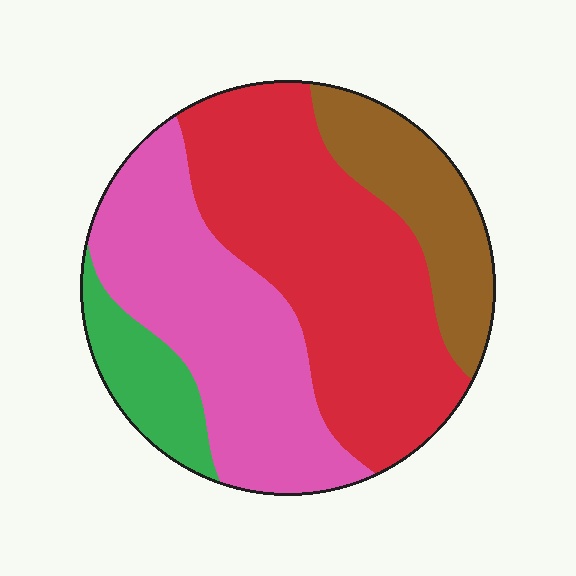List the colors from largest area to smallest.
From largest to smallest: red, pink, brown, green.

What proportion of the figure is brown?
Brown covers around 15% of the figure.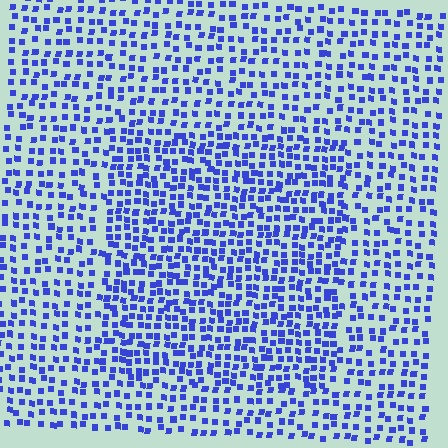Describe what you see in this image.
The image contains small blue elements arranged at two different densities. A rectangle-shaped region is visible where the elements are more densely packed than the surrounding area.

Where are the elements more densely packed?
The elements are more densely packed inside the rectangle boundary.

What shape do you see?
I see a rectangle.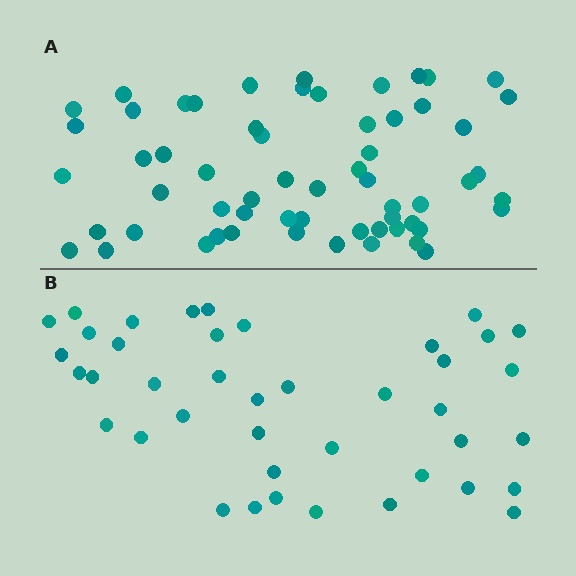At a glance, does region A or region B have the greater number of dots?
Region A (the top region) has more dots.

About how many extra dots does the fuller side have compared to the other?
Region A has approximately 20 more dots than region B.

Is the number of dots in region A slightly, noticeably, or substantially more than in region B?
Region A has substantially more. The ratio is roughly 1.5 to 1.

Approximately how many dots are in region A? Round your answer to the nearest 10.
About 60 dots.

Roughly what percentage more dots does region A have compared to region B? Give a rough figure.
About 45% more.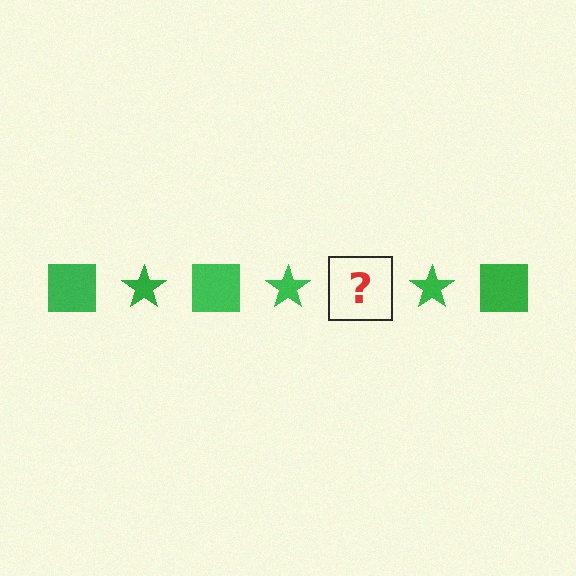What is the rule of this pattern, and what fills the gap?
The rule is that the pattern cycles through square, star shapes in green. The gap should be filled with a green square.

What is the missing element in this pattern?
The missing element is a green square.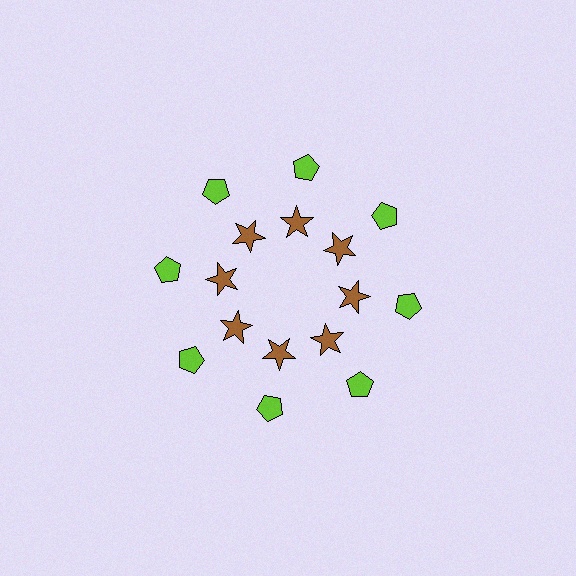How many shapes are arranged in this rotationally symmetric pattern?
There are 16 shapes, arranged in 8 groups of 2.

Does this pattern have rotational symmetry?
Yes, this pattern has 8-fold rotational symmetry. It looks the same after rotating 45 degrees around the center.